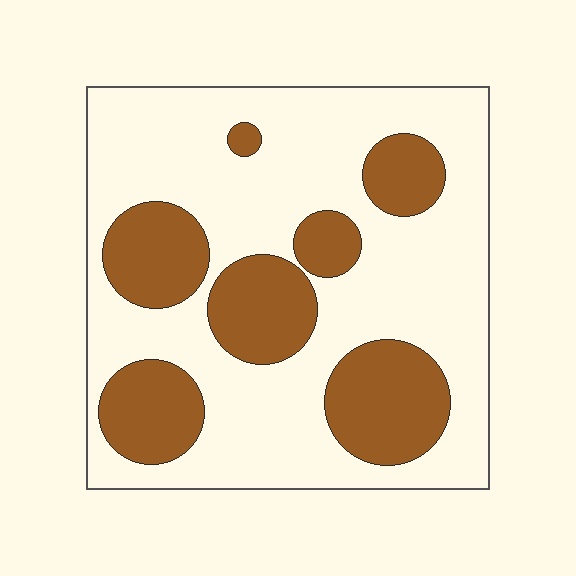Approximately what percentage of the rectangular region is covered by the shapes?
Approximately 30%.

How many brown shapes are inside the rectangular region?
7.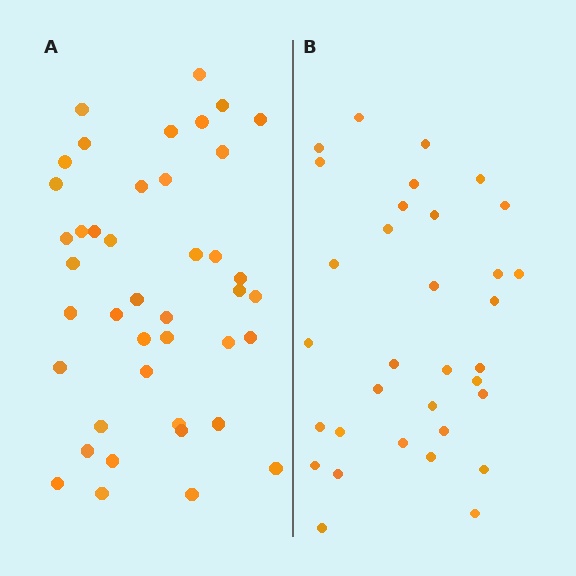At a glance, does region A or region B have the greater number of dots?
Region A (the left region) has more dots.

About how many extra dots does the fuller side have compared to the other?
Region A has roughly 8 or so more dots than region B.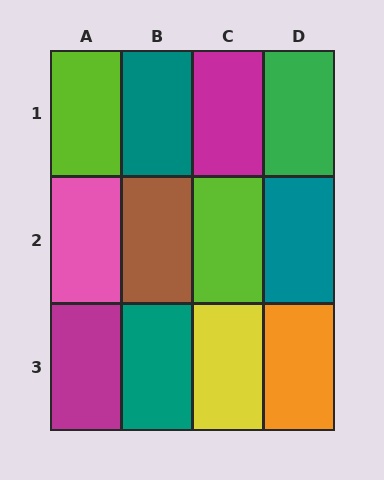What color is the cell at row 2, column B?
Brown.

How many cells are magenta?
2 cells are magenta.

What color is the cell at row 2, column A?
Pink.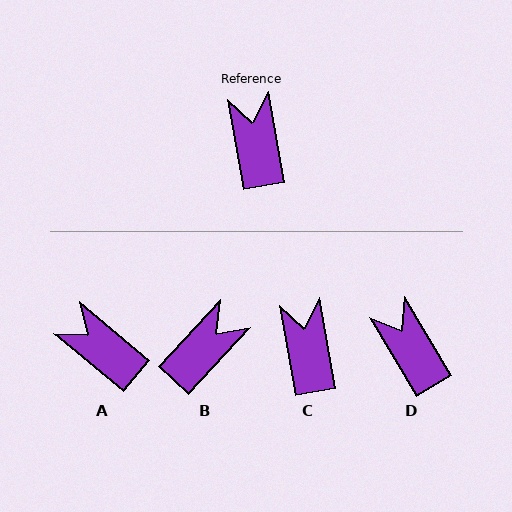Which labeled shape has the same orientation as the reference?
C.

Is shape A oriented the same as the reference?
No, it is off by about 40 degrees.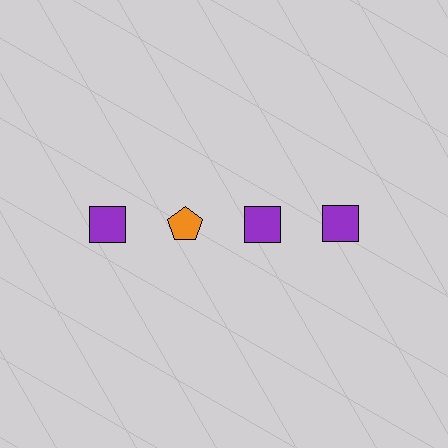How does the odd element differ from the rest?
It differs in both color (orange instead of purple) and shape (pentagon instead of square).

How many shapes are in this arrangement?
There are 4 shapes arranged in a grid pattern.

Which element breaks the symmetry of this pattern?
The orange pentagon in the top row, second from left column breaks the symmetry. All other shapes are purple squares.